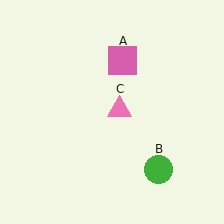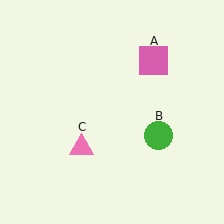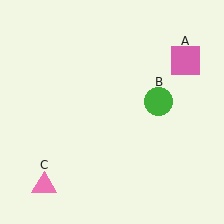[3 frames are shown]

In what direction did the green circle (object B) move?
The green circle (object B) moved up.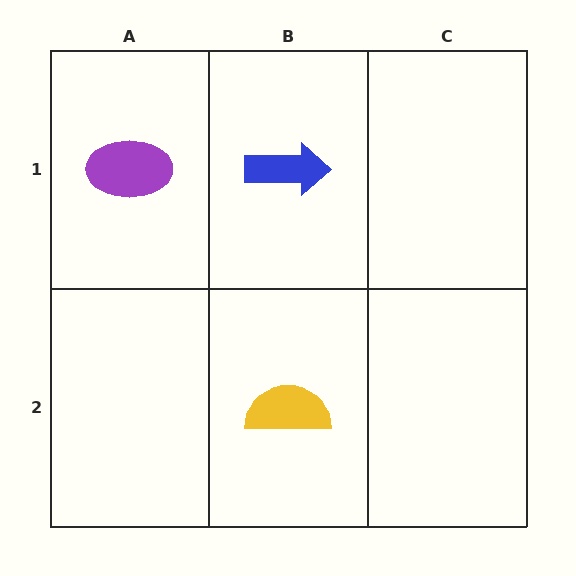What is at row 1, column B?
A blue arrow.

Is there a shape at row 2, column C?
No, that cell is empty.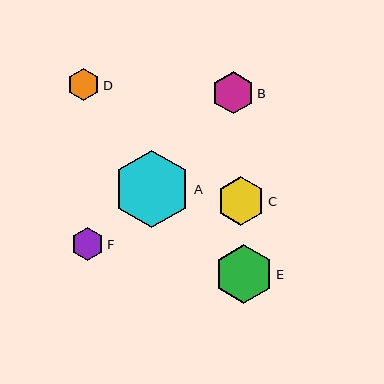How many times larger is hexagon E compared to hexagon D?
Hexagon E is approximately 1.8 times the size of hexagon D.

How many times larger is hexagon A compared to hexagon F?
Hexagon A is approximately 2.4 times the size of hexagon F.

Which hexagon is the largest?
Hexagon A is the largest with a size of approximately 77 pixels.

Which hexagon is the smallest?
Hexagon F is the smallest with a size of approximately 33 pixels.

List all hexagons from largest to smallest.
From largest to smallest: A, E, C, B, D, F.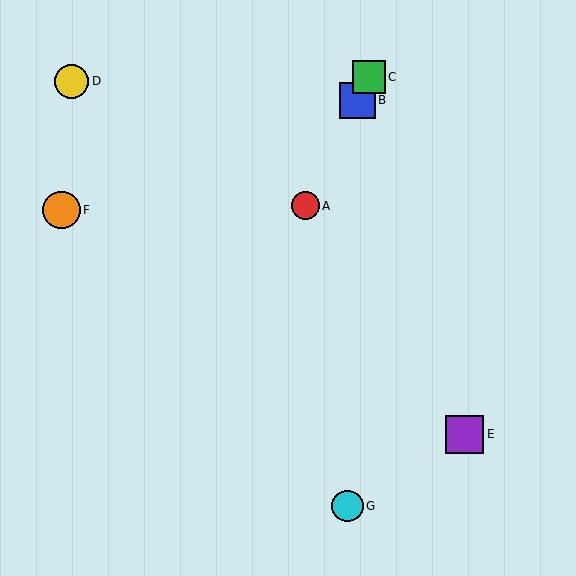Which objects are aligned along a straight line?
Objects A, B, C are aligned along a straight line.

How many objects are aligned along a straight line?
3 objects (A, B, C) are aligned along a straight line.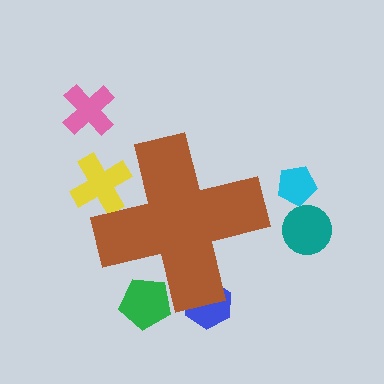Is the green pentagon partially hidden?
Yes, the green pentagon is partially hidden behind the brown cross.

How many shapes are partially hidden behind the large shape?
3 shapes are partially hidden.